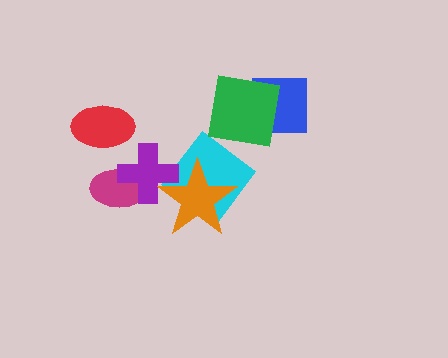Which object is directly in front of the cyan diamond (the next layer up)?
The purple cross is directly in front of the cyan diamond.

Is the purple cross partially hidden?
Yes, it is partially covered by another shape.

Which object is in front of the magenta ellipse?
The purple cross is in front of the magenta ellipse.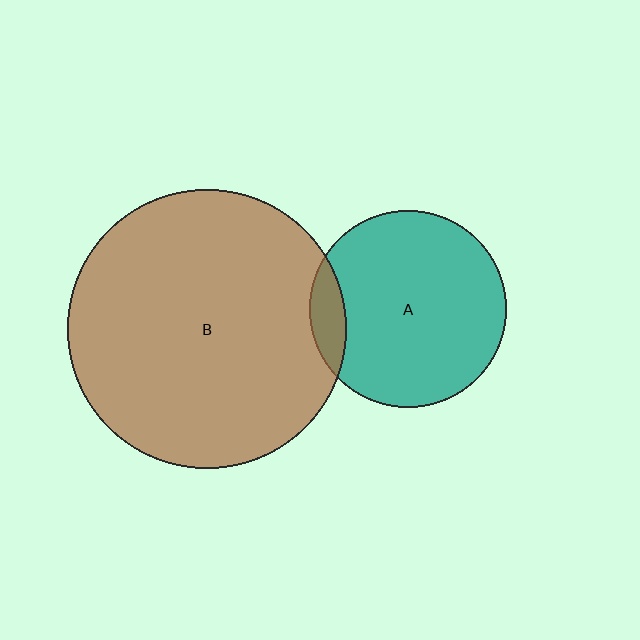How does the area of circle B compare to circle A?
Approximately 2.0 times.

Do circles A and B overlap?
Yes.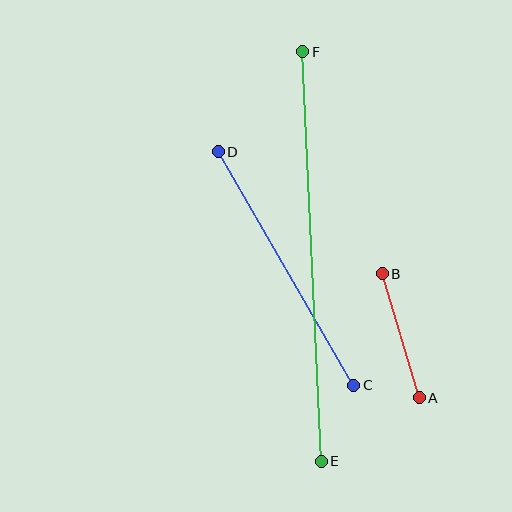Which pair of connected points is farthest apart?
Points E and F are farthest apart.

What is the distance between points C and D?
The distance is approximately 270 pixels.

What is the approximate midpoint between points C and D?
The midpoint is at approximately (286, 269) pixels.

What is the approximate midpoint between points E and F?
The midpoint is at approximately (312, 256) pixels.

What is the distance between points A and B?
The distance is approximately 129 pixels.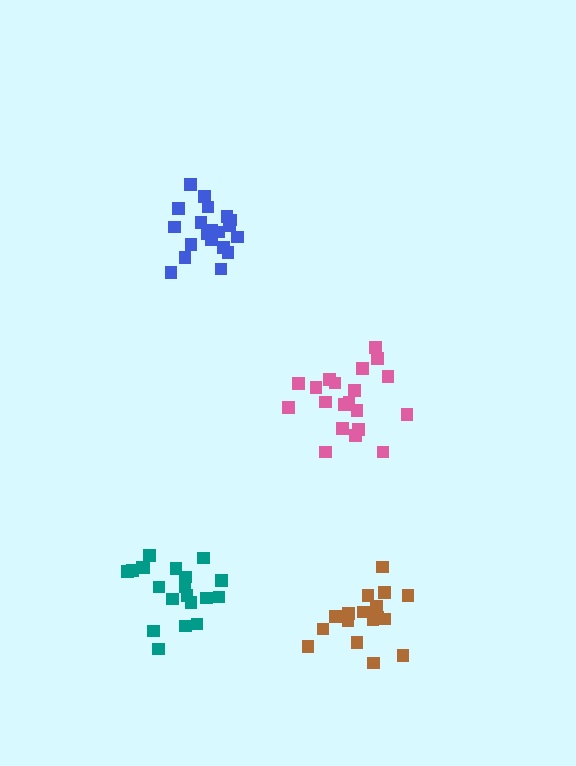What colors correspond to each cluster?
The clusters are colored: blue, teal, pink, brown.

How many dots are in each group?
Group 1: 20 dots, Group 2: 20 dots, Group 3: 20 dots, Group 4: 17 dots (77 total).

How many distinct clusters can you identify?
There are 4 distinct clusters.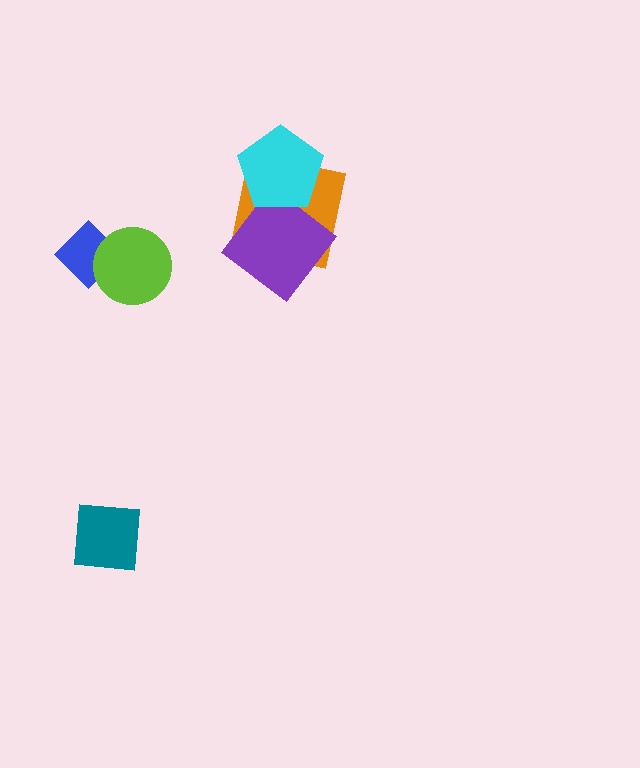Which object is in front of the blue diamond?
The lime circle is in front of the blue diamond.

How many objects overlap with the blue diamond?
1 object overlaps with the blue diamond.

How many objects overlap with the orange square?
2 objects overlap with the orange square.